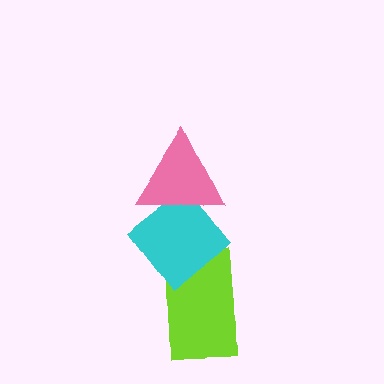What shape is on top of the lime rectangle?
The cyan diamond is on top of the lime rectangle.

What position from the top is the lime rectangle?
The lime rectangle is 3rd from the top.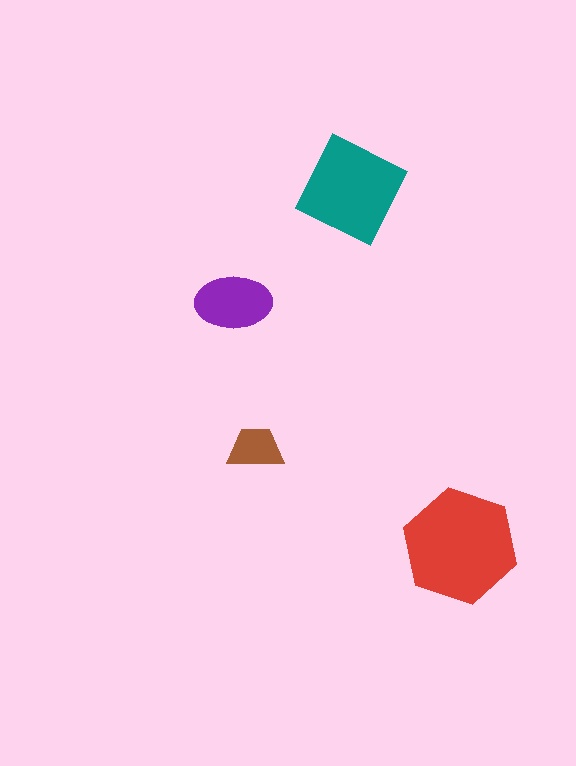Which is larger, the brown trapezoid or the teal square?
The teal square.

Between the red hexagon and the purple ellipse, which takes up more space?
The red hexagon.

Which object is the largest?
The red hexagon.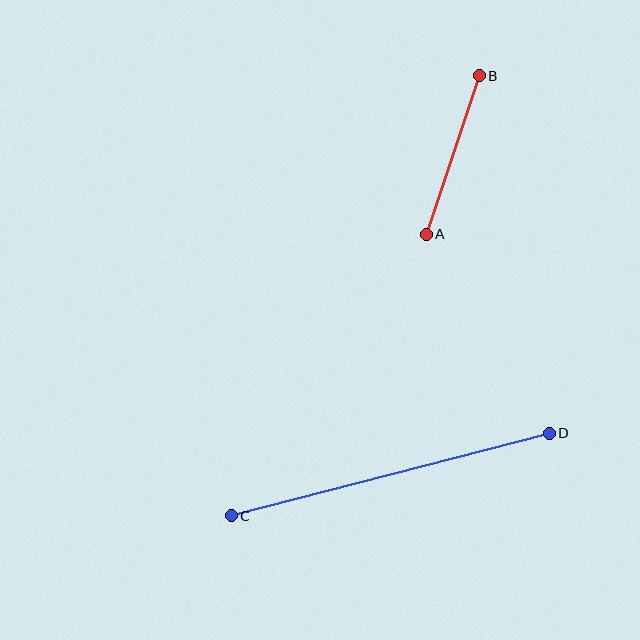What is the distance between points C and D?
The distance is approximately 328 pixels.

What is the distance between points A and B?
The distance is approximately 167 pixels.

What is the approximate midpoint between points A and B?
The midpoint is at approximately (453, 155) pixels.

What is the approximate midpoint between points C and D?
The midpoint is at approximately (390, 475) pixels.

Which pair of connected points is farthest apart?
Points C and D are farthest apart.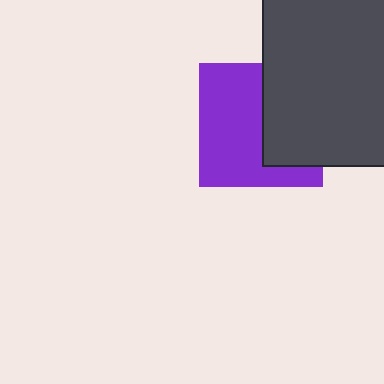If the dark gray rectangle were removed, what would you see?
You would see the complete purple square.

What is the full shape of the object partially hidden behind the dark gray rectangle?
The partially hidden object is a purple square.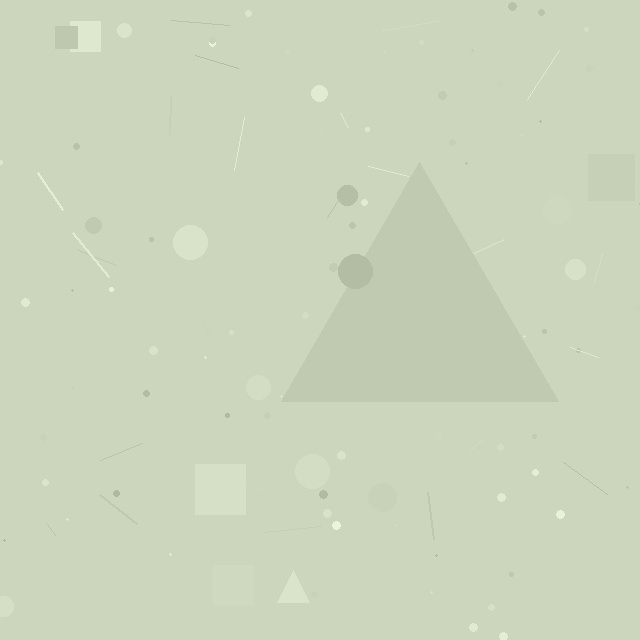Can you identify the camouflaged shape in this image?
The camouflaged shape is a triangle.